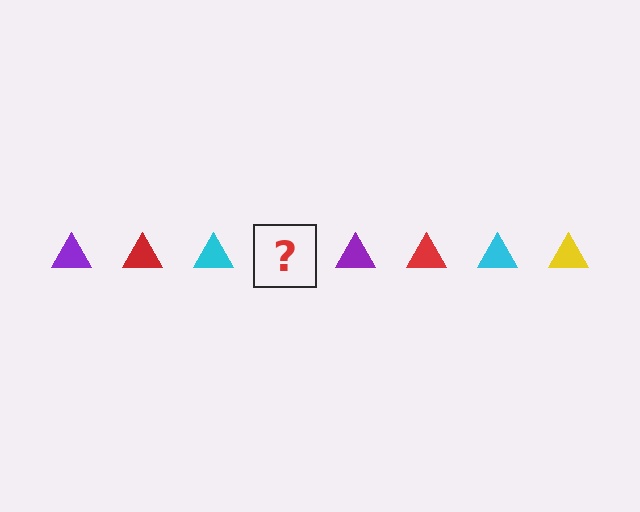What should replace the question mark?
The question mark should be replaced with a yellow triangle.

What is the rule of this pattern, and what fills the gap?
The rule is that the pattern cycles through purple, red, cyan, yellow triangles. The gap should be filled with a yellow triangle.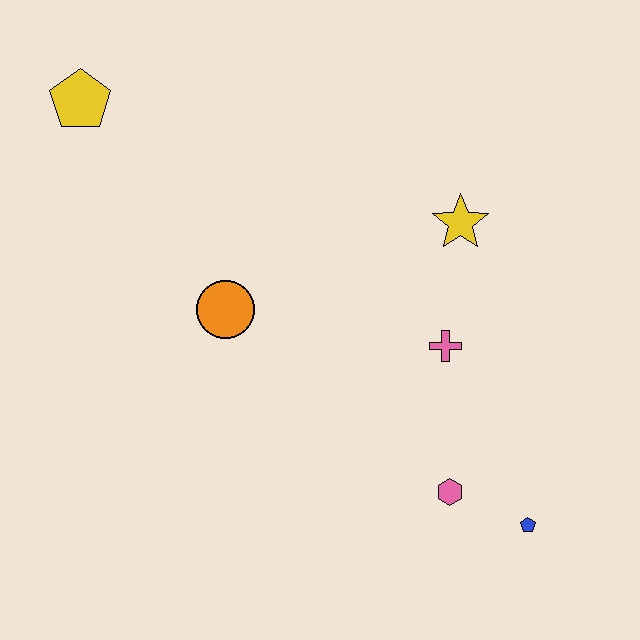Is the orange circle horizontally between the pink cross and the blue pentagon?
No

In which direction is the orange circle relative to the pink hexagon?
The orange circle is to the left of the pink hexagon.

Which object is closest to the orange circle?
The pink cross is closest to the orange circle.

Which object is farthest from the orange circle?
The blue pentagon is farthest from the orange circle.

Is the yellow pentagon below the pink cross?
No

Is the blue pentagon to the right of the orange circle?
Yes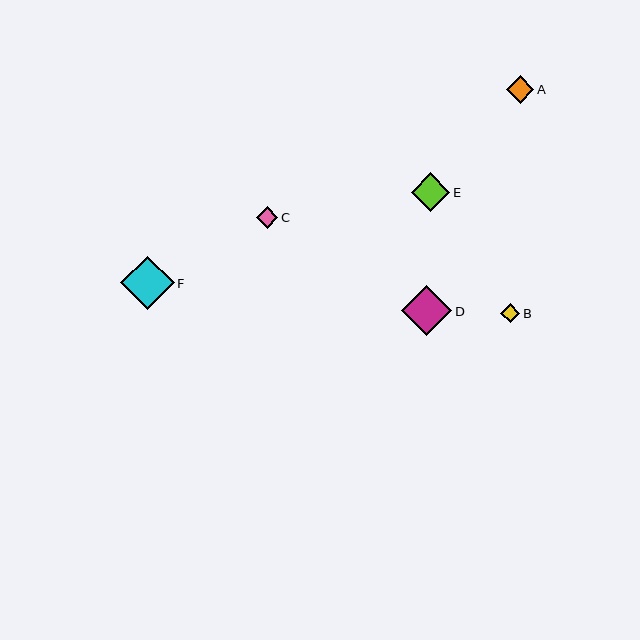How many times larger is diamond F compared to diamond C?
Diamond F is approximately 2.5 times the size of diamond C.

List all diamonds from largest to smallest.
From largest to smallest: F, D, E, A, C, B.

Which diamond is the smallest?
Diamond B is the smallest with a size of approximately 19 pixels.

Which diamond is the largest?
Diamond F is the largest with a size of approximately 53 pixels.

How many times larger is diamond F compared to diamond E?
Diamond F is approximately 1.4 times the size of diamond E.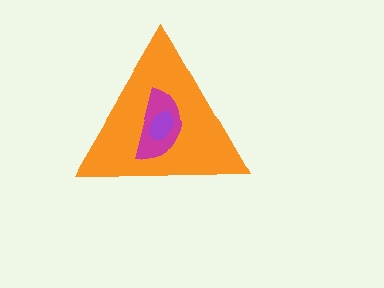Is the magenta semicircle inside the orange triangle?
Yes.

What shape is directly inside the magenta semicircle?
The purple ellipse.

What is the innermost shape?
The purple ellipse.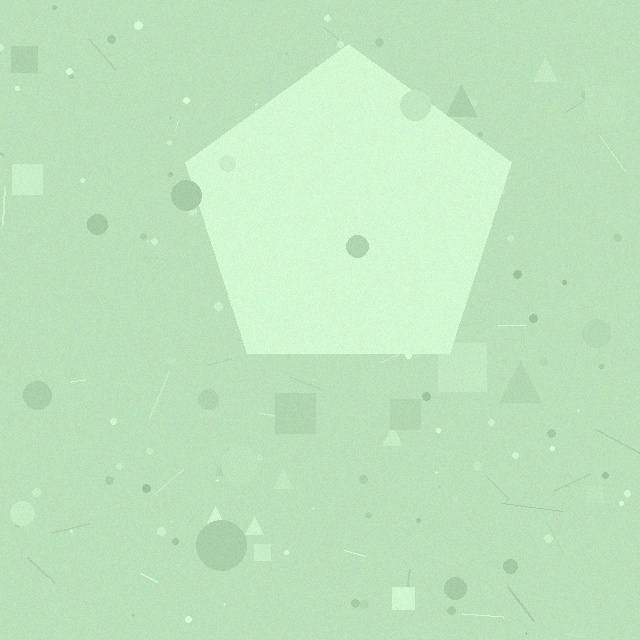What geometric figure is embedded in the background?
A pentagon is embedded in the background.